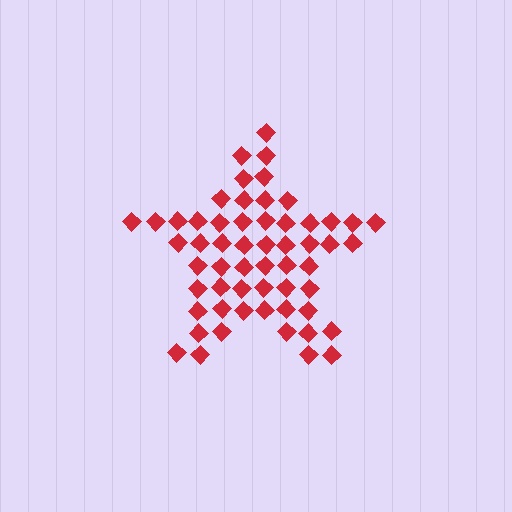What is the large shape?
The large shape is a star.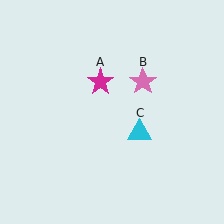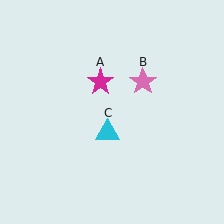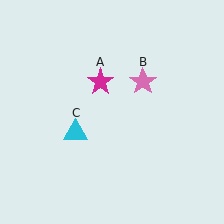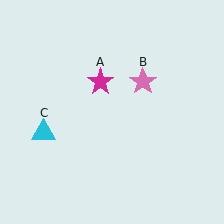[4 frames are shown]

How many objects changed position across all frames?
1 object changed position: cyan triangle (object C).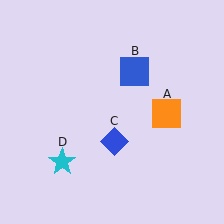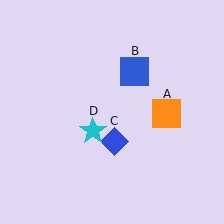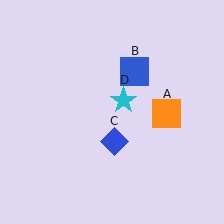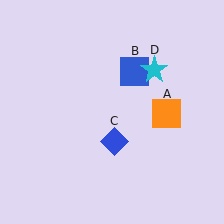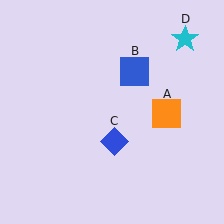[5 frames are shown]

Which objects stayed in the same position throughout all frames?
Orange square (object A) and blue square (object B) and blue diamond (object C) remained stationary.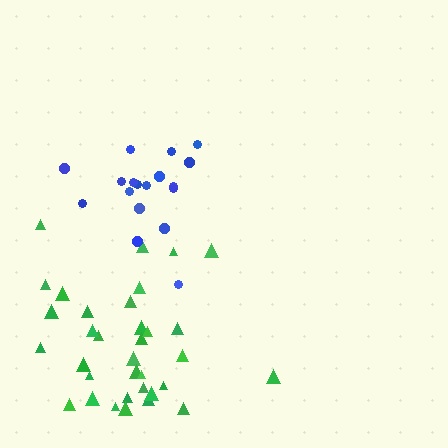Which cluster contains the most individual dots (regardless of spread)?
Green (34).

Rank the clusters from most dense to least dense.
blue, green.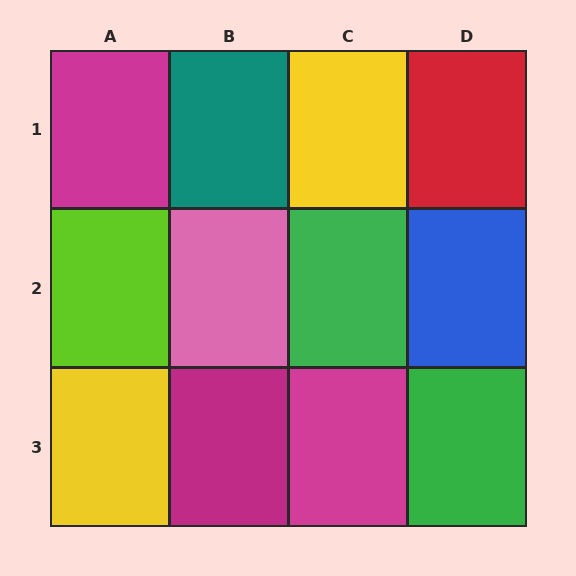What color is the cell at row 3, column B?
Magenta.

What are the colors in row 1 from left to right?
Magenta, teal, yellow, red.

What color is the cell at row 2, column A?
Lime.